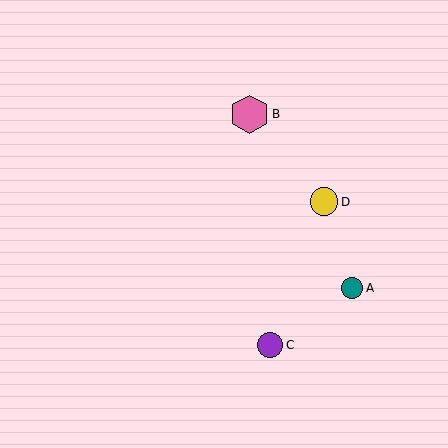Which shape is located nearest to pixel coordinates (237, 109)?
The pink hexagon (labeled B) at (249, 114) is nearest to that location.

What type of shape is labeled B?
Shape B is a pink hexagon.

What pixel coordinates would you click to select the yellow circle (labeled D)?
Click at (324, 202) to select the yellow circle D.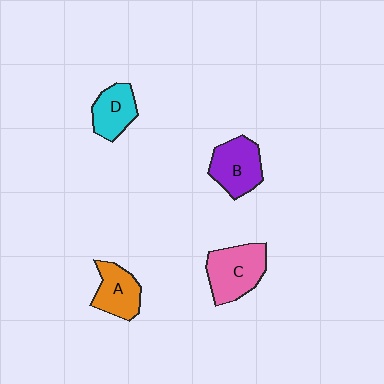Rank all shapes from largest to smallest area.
From largest to smallest: C (pink), B (purple), A (orange), D (cyan).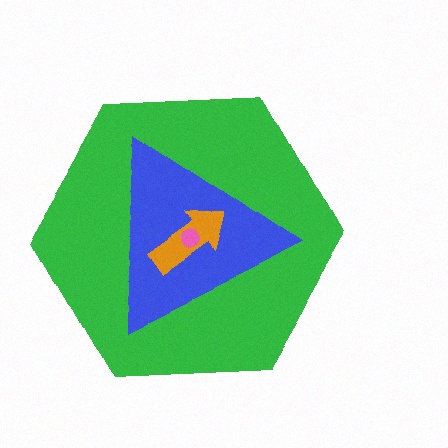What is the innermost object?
The pink circle.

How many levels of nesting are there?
4.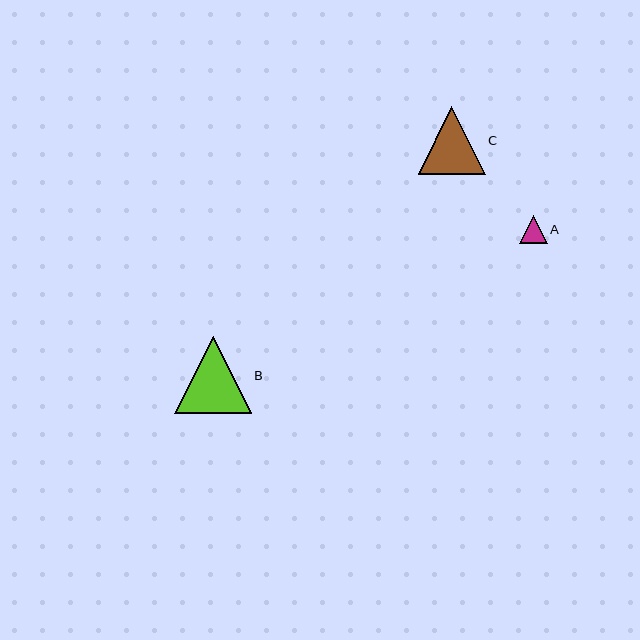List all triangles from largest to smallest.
From largest to smallest: B, C, A.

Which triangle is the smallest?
Triangle A is the smallest with a size of approximately 27 pixels.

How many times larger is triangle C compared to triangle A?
Triangle C is approximately 2.5 times the size of triangle A.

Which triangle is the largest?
Triangle B is the largest with a size of approximately 77 pixels.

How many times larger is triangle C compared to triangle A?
Triangle C is approximately 2.5 times the size of triangle A.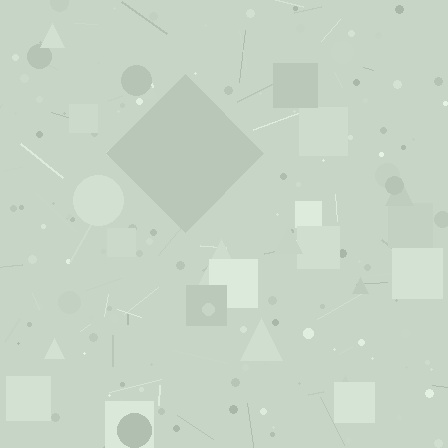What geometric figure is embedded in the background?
A diamond is embedded in the background.